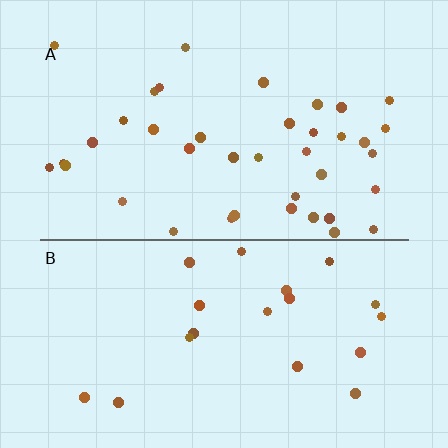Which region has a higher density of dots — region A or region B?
A (the top).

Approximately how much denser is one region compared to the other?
Approximately 1.9× — region A over region B.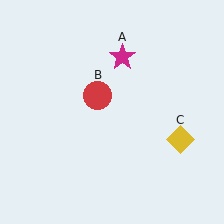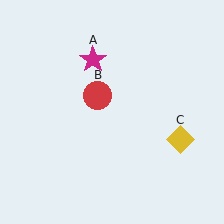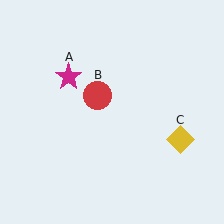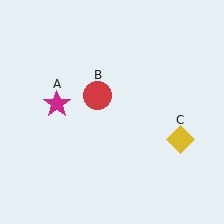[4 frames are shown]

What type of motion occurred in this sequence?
The magenta star (object A) rotated counterclockwise around the center of the scene.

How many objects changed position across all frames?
1 object changed position: magenta star (object A).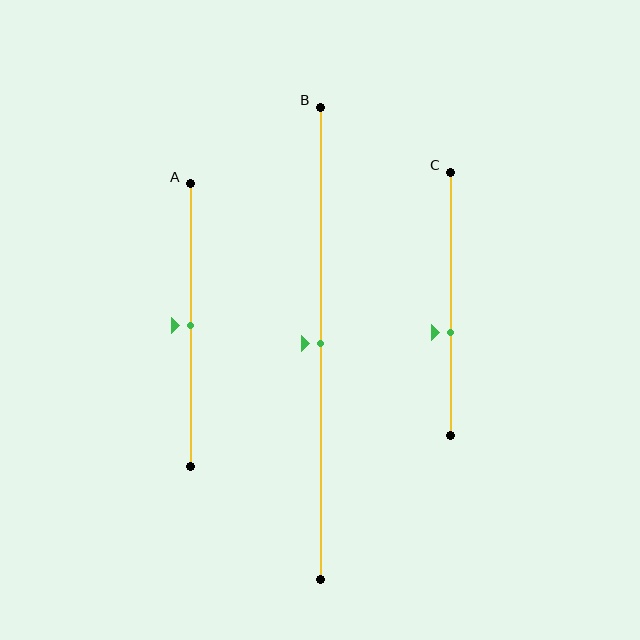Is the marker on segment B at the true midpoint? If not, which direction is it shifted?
Yes, the marker on segment B is at the true midpoint.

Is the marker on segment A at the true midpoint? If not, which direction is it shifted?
Yes, the marker on segment A is at the true midpoint.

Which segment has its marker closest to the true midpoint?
Segment A has its marker closest to the true midpoint.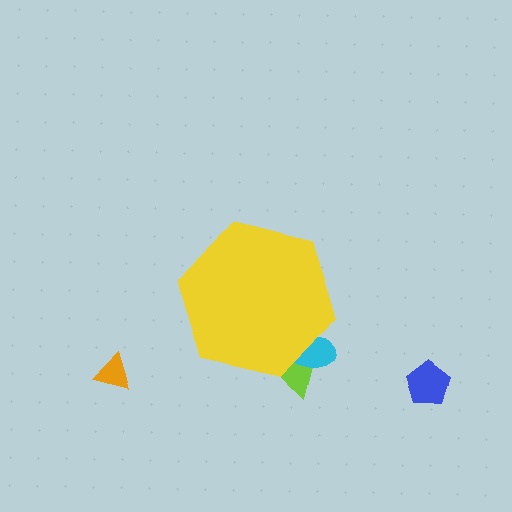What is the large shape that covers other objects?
A yellow hexagon.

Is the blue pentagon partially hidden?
No, the blue pentagon is fully visible.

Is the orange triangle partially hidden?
No, the orange triangle is fully visible.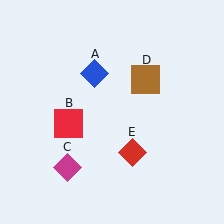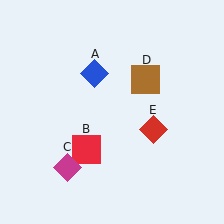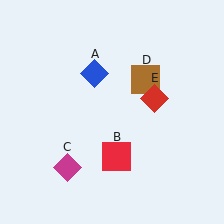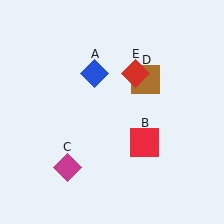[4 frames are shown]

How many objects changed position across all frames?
2 objects changed position: red square (object B), red diamond (object E).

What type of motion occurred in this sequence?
The red square (object B), red diamond (object E) rotated counterclockwise around the center of the scene.